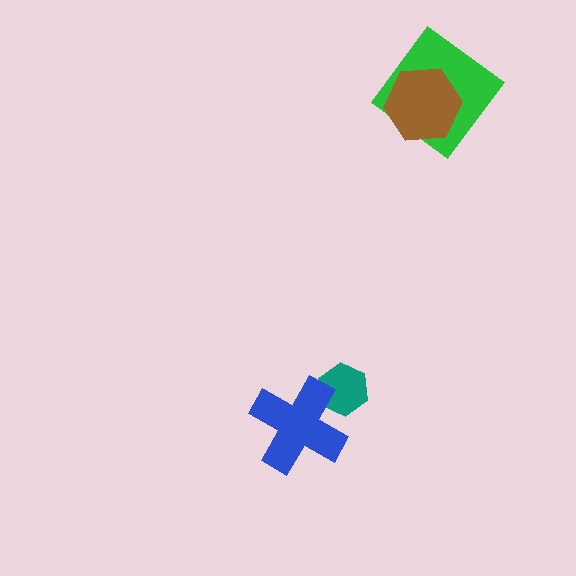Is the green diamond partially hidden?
Yes, it is partially covered by another shape.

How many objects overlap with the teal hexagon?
1 object overlaps with the teal hexagon.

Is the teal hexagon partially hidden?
Yes, it is partially covered by another shape.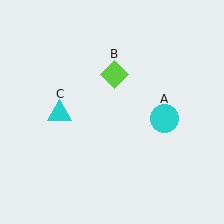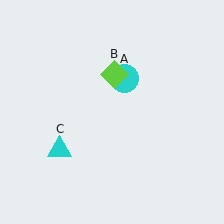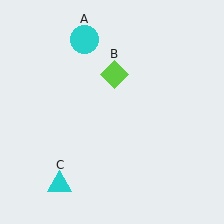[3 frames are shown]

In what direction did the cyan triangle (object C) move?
The cyan triangle (object C) moved down.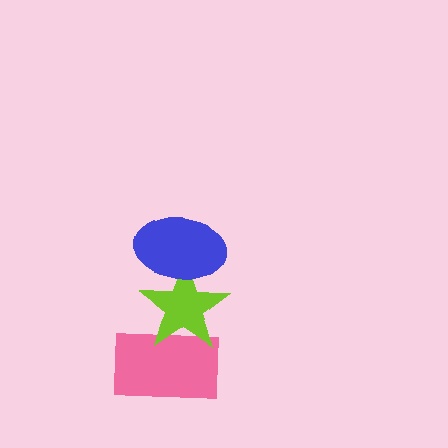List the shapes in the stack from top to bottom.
From top to bottom: the blue ellipse, the lime star, the pink rectangle.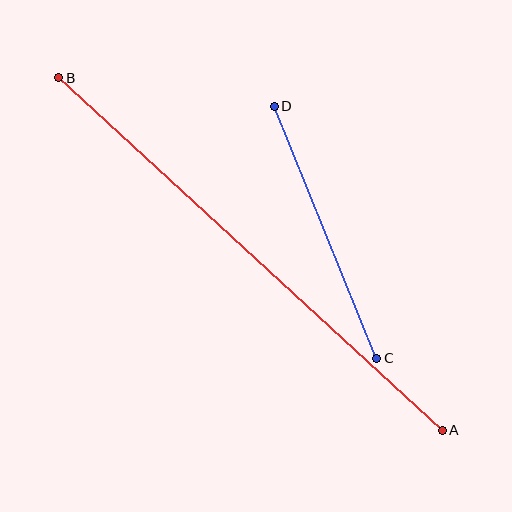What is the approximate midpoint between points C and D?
The midpoint is at approximately (325, 232) pixels.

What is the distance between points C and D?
The distance is approximately 272 pixels.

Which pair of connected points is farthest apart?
Points A and B are farthest apart.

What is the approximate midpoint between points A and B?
The midpoint is at approximately (250, 254) pixels.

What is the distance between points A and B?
The distance is approximately 521 pixels.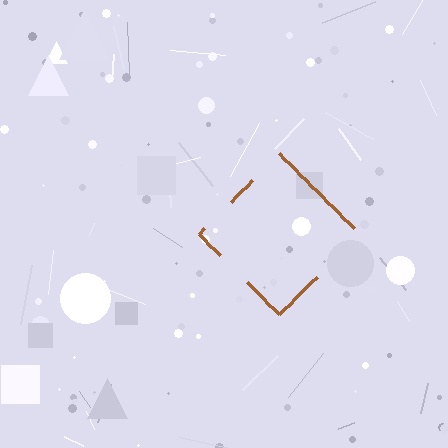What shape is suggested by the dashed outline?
The dashed outline suggests a diamond.